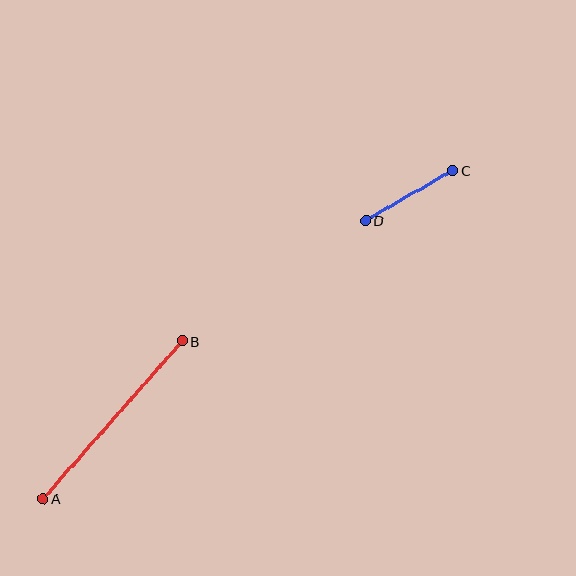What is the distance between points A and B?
The distance is approximately 210 pixels.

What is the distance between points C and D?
The distance is approximately 101 pixels.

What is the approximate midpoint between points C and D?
The midpoint is at approximately (409, 195) pixels.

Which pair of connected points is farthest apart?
Points A and B are farthest apart.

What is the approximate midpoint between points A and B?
The midpoint is at approximately (113, 420) pixels.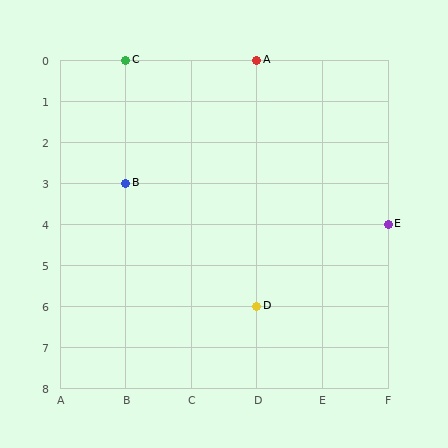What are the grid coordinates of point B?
Point B is at grid coordinates (B, 3).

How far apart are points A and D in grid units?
Points A and D are 6 rows apart.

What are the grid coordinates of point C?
Point C is at grid coordinates (B, 0).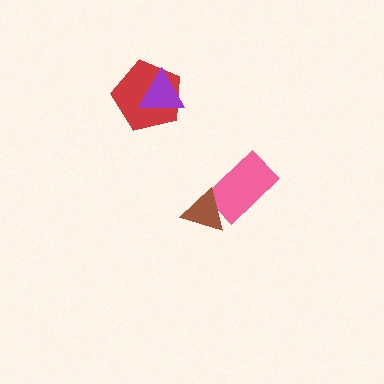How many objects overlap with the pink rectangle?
1 object overlaps with the pink rectangle.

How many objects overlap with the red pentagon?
1 object overlaps with the red pentagon.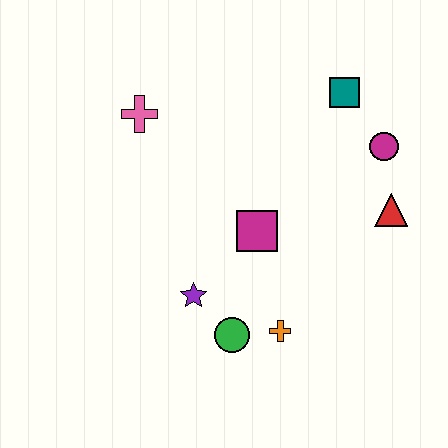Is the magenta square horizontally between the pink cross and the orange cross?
Yes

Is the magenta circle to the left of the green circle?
No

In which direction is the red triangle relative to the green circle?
The red triangle is to the right of the green circle.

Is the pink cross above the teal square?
No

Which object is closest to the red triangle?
The magenta circle is closest to the red triangle.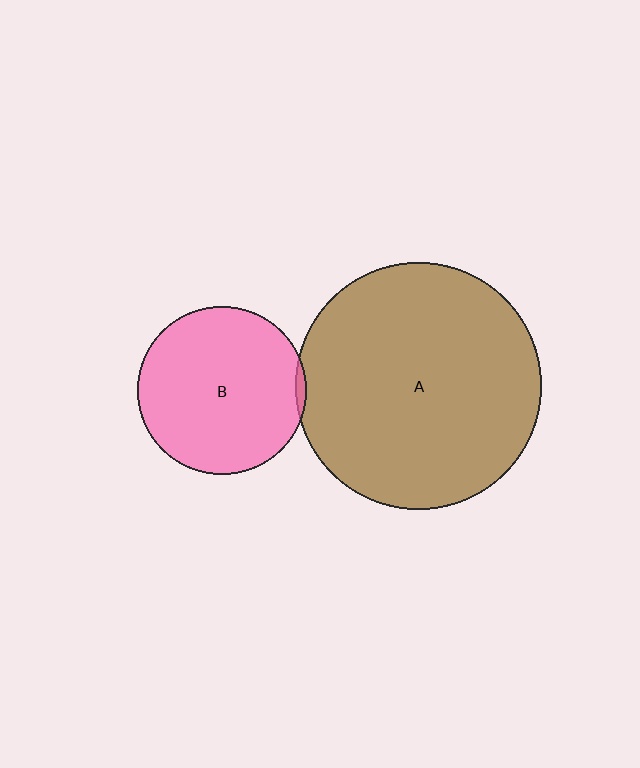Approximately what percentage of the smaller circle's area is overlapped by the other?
Approximately 5%.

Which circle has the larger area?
Circle A (brown).